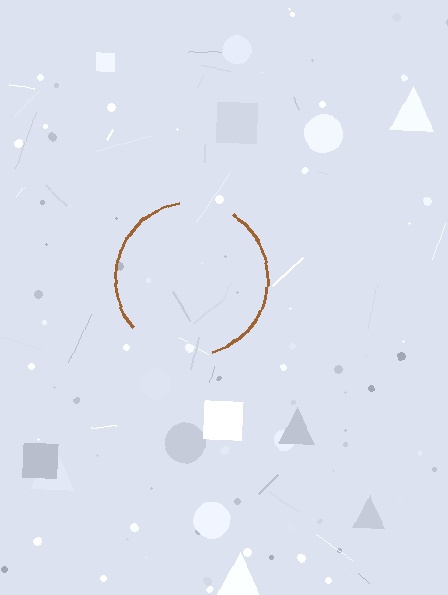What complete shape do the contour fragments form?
The contour fragments form a circle.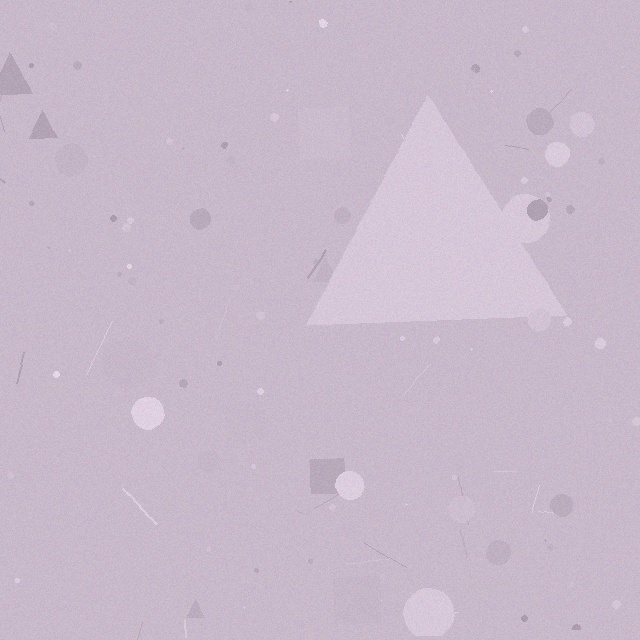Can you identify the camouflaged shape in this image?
The camouflaged shape is a triangle.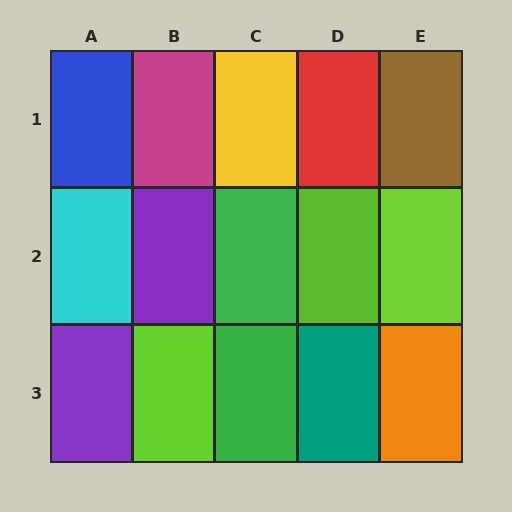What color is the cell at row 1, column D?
Red.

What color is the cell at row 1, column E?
Brown.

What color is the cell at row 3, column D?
Teal.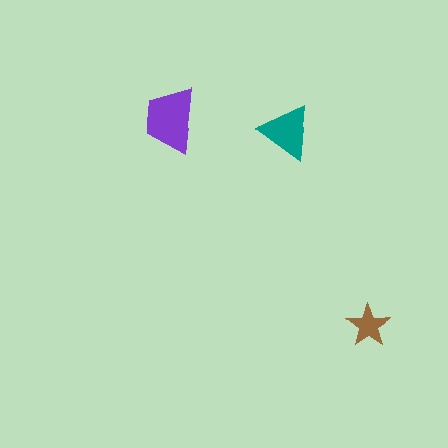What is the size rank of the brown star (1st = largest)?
3rd.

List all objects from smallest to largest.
The brown star, the teal triangle, the purple trapezoid.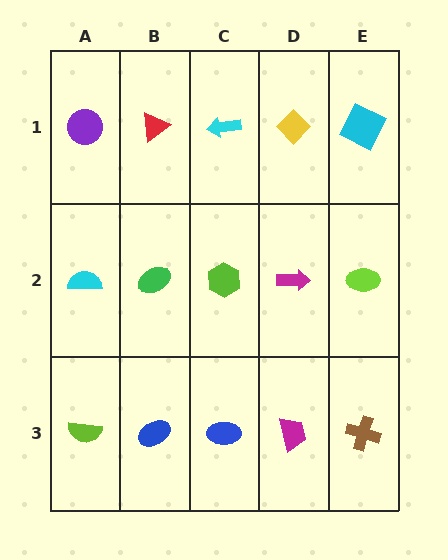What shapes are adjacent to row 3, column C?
A lime hexagon (row 2, column C), a blue ellipse (row 3, column B), a magenta trapezoid (row 3, column D).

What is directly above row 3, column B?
A green ellipse.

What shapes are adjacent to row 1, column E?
A lime ellipse (row 2, column E), a yellow diamond (row 1, column D).